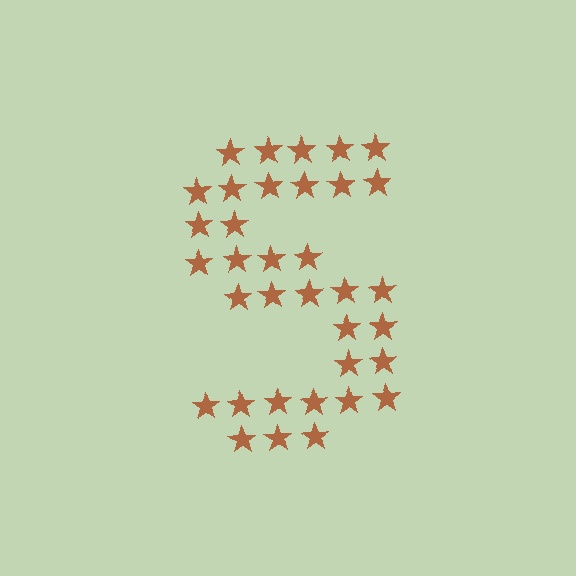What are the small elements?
The small elements are stars.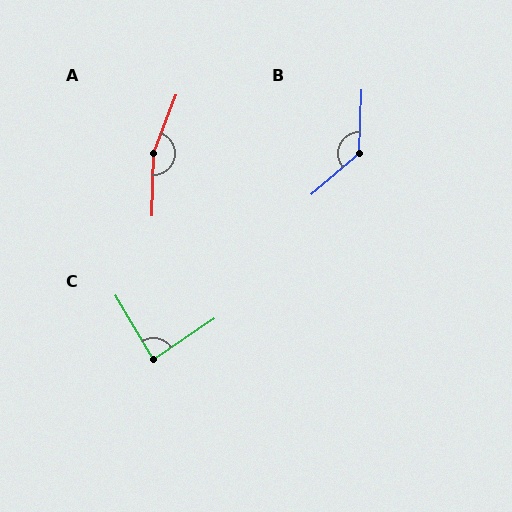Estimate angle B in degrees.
Approximately 133 degrees.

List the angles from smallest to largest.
C (86°), B (133°), A (161°).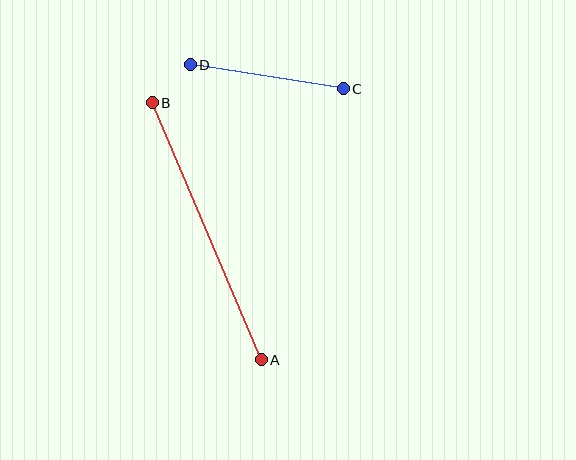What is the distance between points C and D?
The distance is approximately 155 pixels.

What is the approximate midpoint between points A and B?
The midpoint is at approximately (207, 231) pixels.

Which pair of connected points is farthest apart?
Points A and B are farthest apart.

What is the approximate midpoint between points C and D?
The midpoint is at approximately (267, 77) pixels.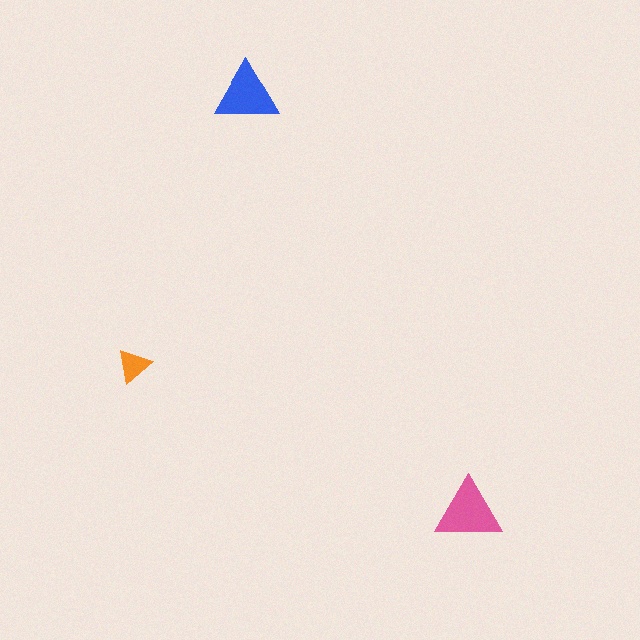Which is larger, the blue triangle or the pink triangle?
The pink one.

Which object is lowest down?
The pink triangle is bottommost.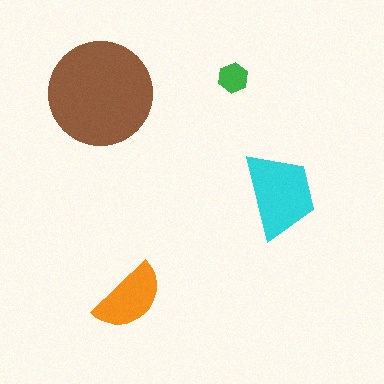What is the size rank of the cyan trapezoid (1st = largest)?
2nd.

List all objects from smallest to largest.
The green hexagon, the orange semicircle, the cyan trapezoid, the brown circle.